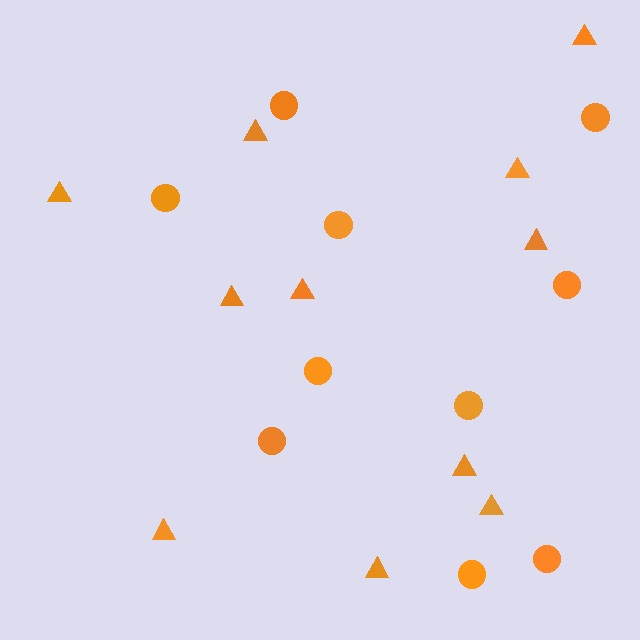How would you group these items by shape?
There are 2 groups: one group of circles (10) and one group of triangles (11).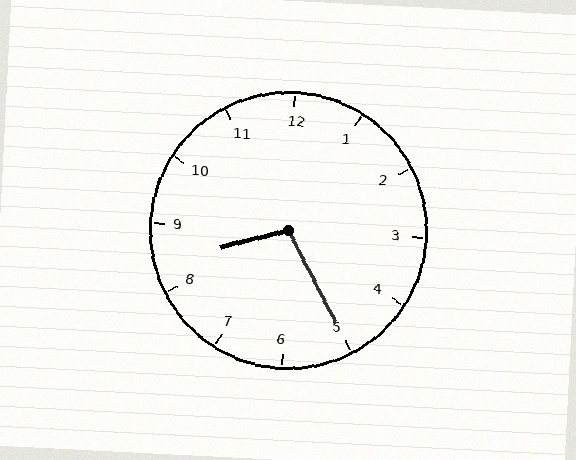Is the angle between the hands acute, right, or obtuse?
It is obtuse.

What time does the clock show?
8:25.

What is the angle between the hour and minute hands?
Approximately 102 degrees.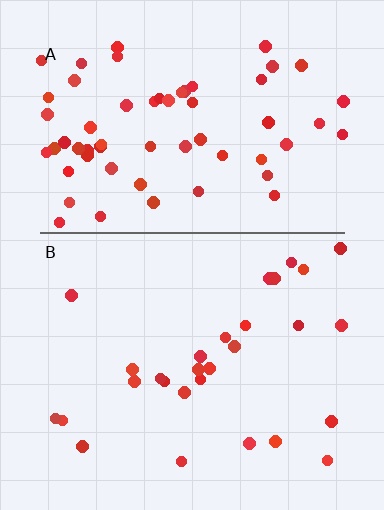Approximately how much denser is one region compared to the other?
Approximately 2.1× — region A over region B.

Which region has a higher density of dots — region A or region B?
A (the top).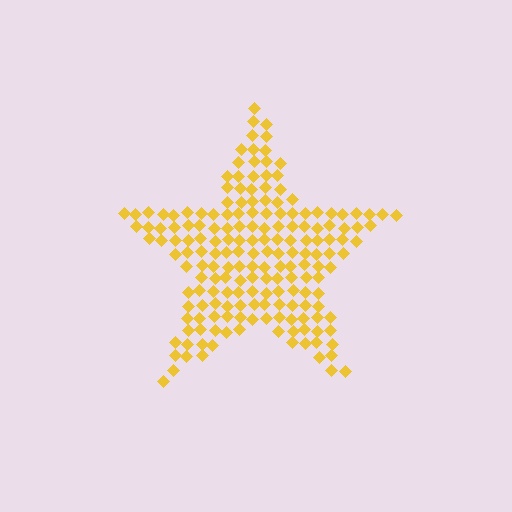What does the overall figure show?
The overall figure shows a star.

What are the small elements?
The small elements are diamonds.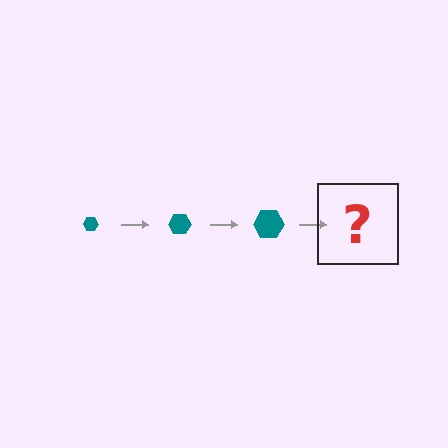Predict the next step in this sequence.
The next step is a teal hexagon, larger than the previous one.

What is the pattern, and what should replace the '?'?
The pattern is that the hexagon gets progressively larger each step. The '?' should be a teal hexagon, larger than the previous one.